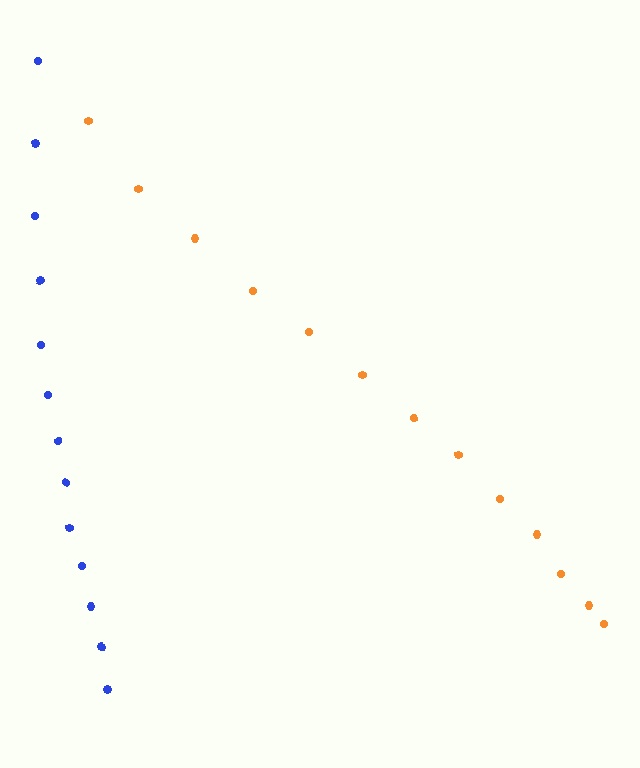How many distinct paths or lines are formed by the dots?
There are 2 distinct paths.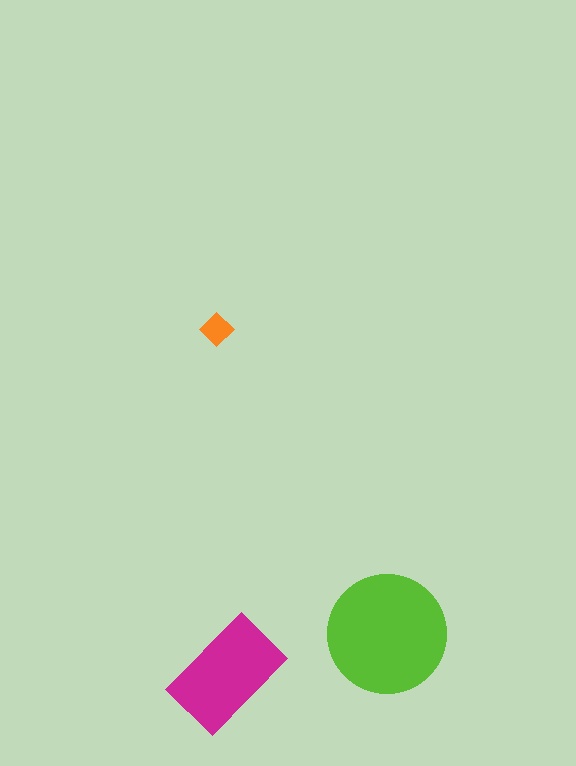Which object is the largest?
The lime circle.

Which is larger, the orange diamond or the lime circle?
The lime circle.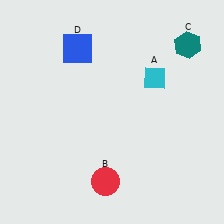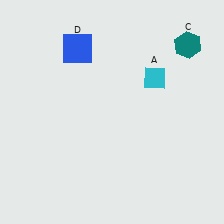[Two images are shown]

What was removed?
The red circle (B) was removed in Image 2.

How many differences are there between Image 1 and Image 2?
There is 1 difference between the two images.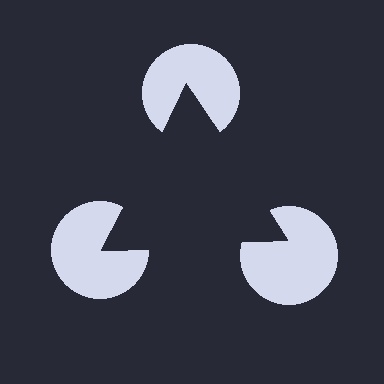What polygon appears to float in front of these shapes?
An illusory triangle — its edges are inferred from the aligned wedge cuts in the pac-man discs, not physically drawn.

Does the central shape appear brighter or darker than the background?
It typically appears slightly darker than the background, even though no actual brightness change is drawn.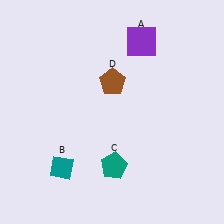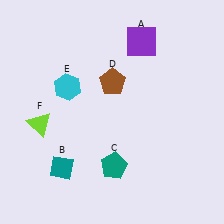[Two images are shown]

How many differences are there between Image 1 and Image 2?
There are 2 differences between the two images.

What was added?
A cyan hexagon (E), a lime triangle (F) were added in Image 2.